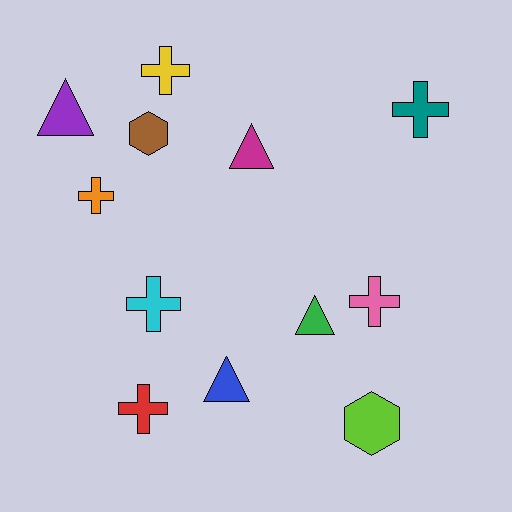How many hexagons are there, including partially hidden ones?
There are 2 hexagons.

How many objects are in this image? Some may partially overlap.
There are 12 objects.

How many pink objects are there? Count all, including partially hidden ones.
There is 1 pink object.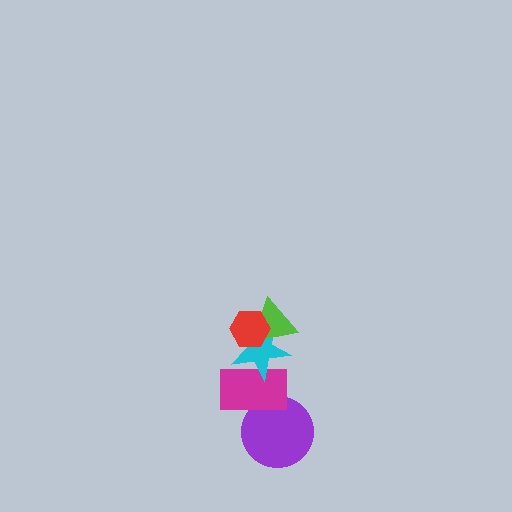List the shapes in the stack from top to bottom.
From top to bottom: the red hexagon, the lime triangle, the cyan star, the magenta rectangle, the purple circle.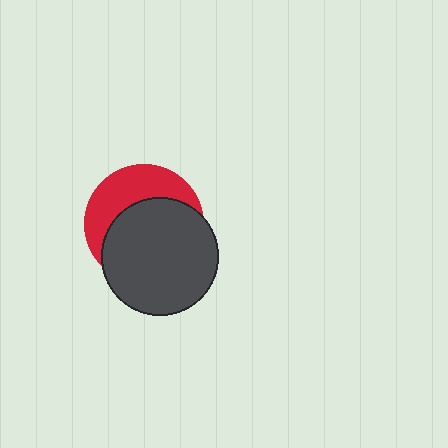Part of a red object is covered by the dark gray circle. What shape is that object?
It is a circle.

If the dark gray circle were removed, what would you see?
You would see the complete red circle.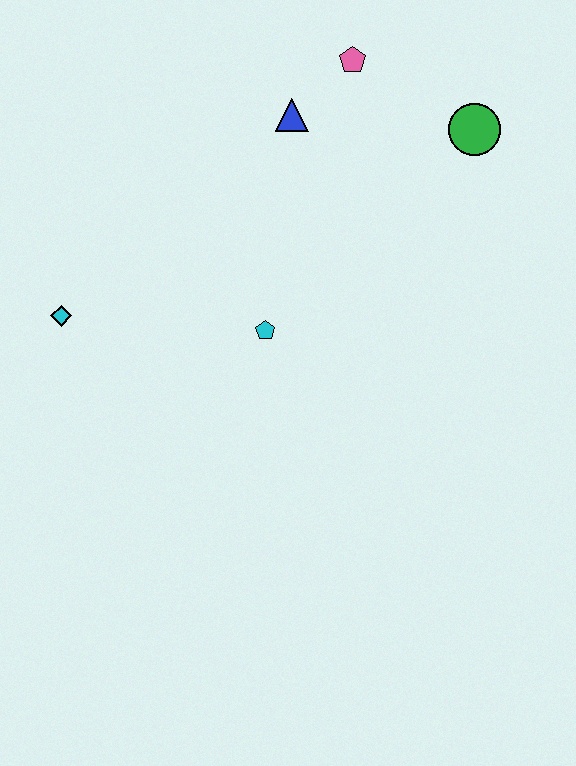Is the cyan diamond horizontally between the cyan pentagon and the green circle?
No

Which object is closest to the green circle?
The pink pentagon is closest to the green circle.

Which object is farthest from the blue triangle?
The cyan diamond is farthest from the blue triangle.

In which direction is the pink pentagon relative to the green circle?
The pink pentagon is to the left of the green circle.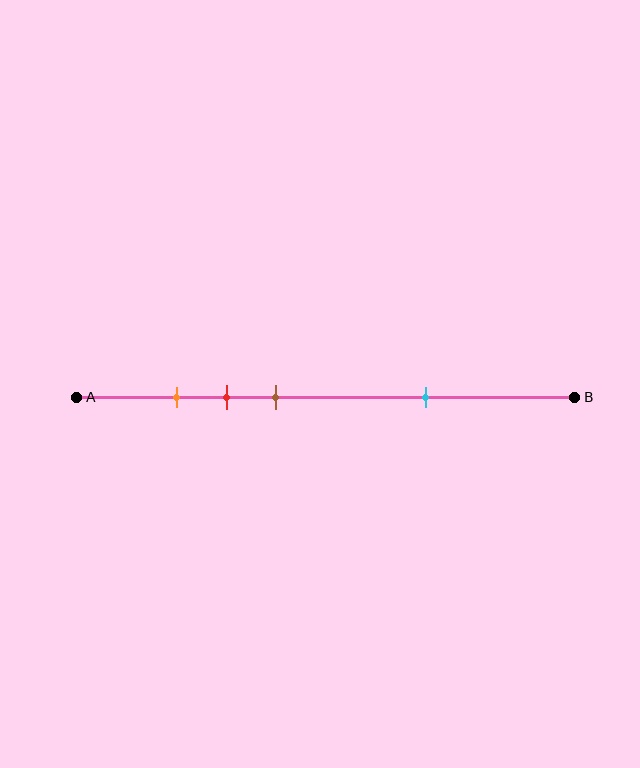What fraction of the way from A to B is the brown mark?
The brown mark is approximately 40% (0.4) of the way from A to B.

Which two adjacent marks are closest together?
The orange and red marks are the closest adjacent pair.